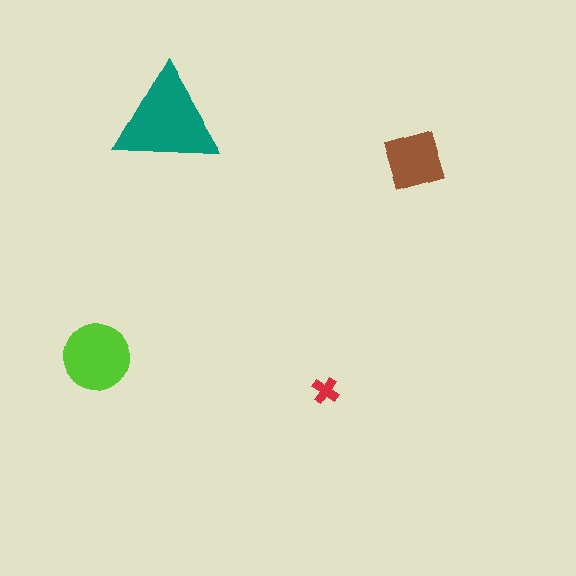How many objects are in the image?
There are 4 objects in the image.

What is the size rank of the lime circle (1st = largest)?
2nd.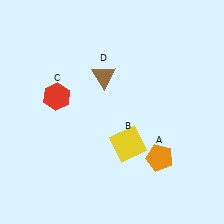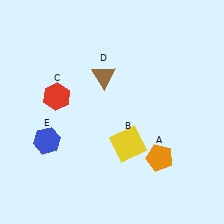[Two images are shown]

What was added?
A blue hexagon (E) was added in Image 2.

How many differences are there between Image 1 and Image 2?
There is 1 difference between the two images.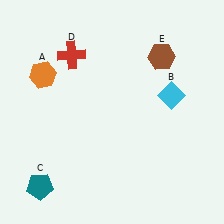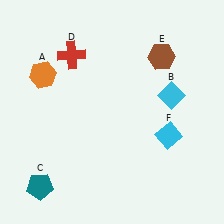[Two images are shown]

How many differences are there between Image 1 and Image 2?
There is 1 difference between the two images.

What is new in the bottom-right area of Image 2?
A cyan diamond (F) was added in the bottom-right area of Image 2.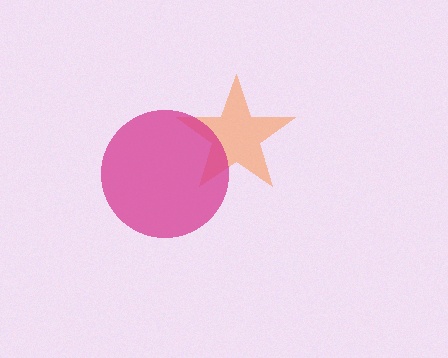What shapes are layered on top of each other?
The layered shapes are: an orange star, a magenta circle.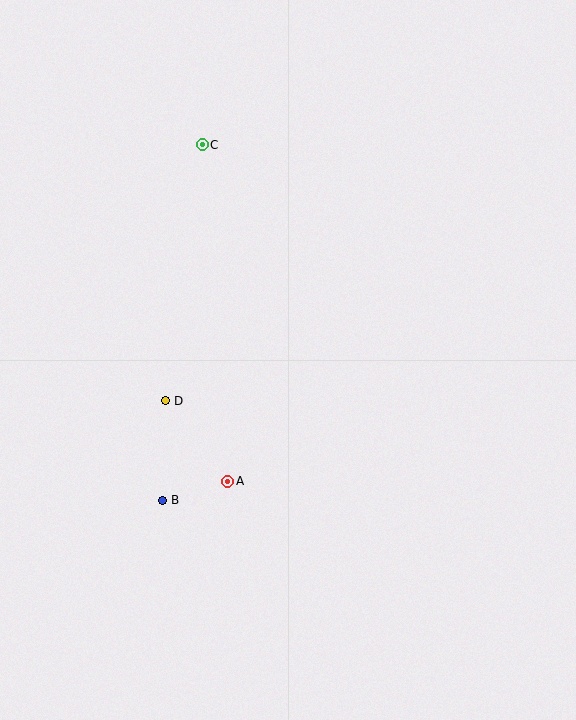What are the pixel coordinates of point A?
Point A is at (228, 481).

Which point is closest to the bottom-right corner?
Point A is closest to the bottom-right corner.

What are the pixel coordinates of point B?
Point B is at (163, 500).